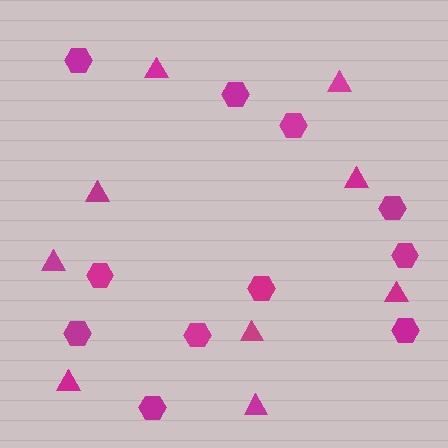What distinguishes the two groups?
There are 2 groups: one group of triangles (9) and one group of hexagons (11).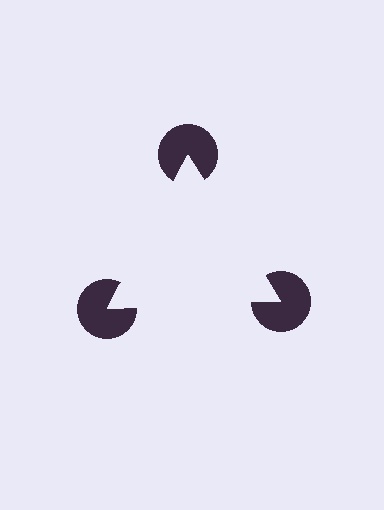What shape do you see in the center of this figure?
An illusory triangle — its edges are inferred from the aligned wedge cuts in the pac-man discs, not physically drawn.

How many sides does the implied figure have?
3 sides.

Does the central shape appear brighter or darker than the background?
It typically appears slightly brighter than the background, even though no actual brightness change is drawn.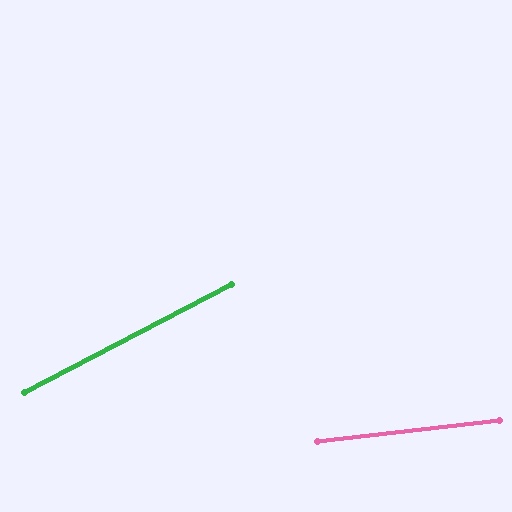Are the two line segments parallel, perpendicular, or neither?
Neither parallel nor perpendicular — they differ by about 21°.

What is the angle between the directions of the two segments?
Approximately 21 degrees.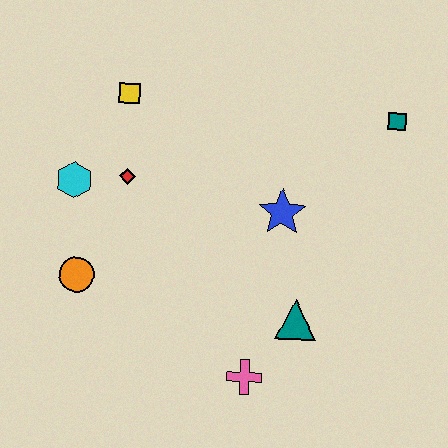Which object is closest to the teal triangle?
The pink cross is closest to the teal triangle.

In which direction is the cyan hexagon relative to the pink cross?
The cyan hexagon is above the pink cross.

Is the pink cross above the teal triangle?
No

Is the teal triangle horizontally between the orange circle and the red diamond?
No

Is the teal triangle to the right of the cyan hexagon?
Yes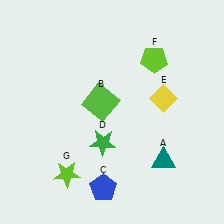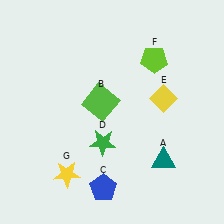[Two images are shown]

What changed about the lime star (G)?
In Image 1, G is lime. In Image 2, it changed to yellow.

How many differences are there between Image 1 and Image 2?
There is 1 difference between the two images.